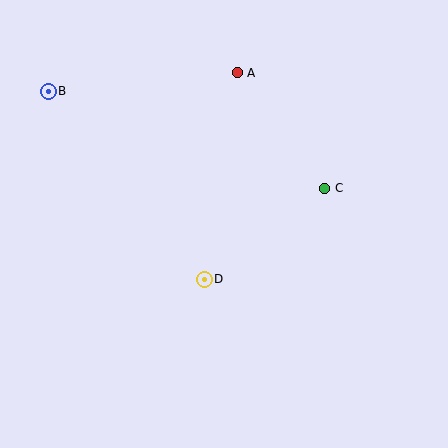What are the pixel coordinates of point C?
Point C is at (325, 188).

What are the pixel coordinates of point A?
Point A is at (237, 73).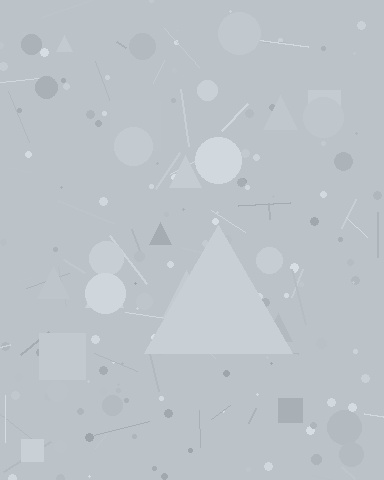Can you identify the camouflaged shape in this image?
The camouflaged shape is a triangle.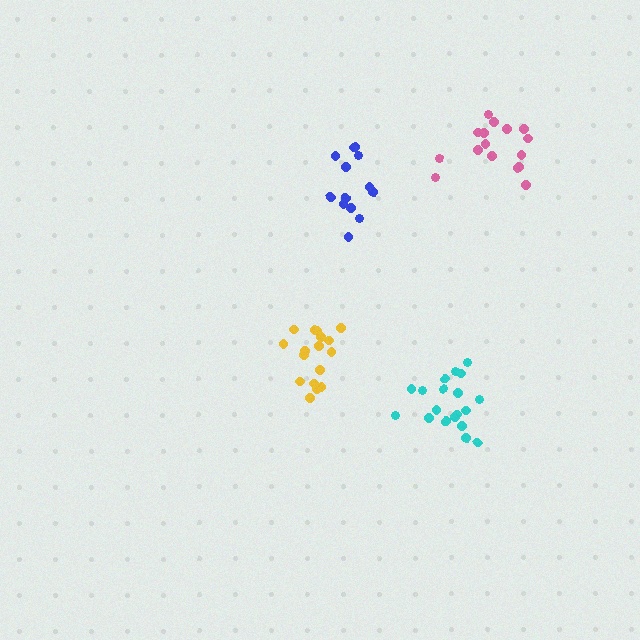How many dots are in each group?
Group 1: 17 dots, Group 2: 19 dots, Group 3: 16 dots, Group 4: 13 dots (65 total).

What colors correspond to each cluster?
The clusters are colored: yellow, cyan, pink, blue.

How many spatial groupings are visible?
There are 4 spatial groupings.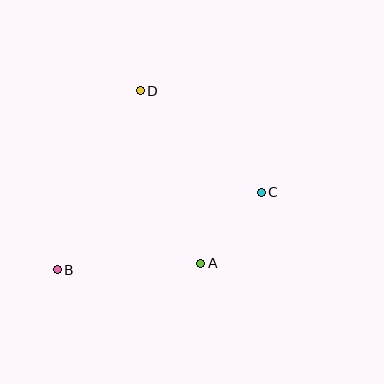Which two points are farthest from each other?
Points B and C are farthest from each other.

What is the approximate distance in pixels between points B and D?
The distance between B and D is approximately 197 pixels.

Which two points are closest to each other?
Points A and C are closest to each other.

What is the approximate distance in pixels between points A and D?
The distance between A and D is approximately 183 pixels.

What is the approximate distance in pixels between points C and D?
The distance between C and D is approximately 158 pixels.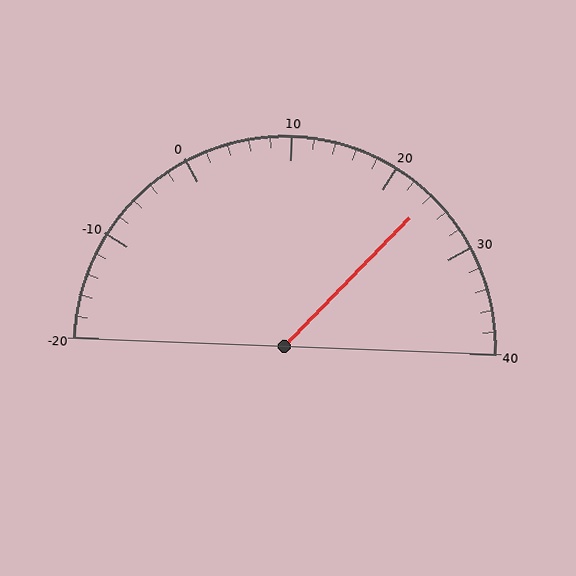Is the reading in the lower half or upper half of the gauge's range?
The reading is in the upper half of the range (-20 to 40).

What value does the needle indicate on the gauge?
The needle indicates approximately 24.